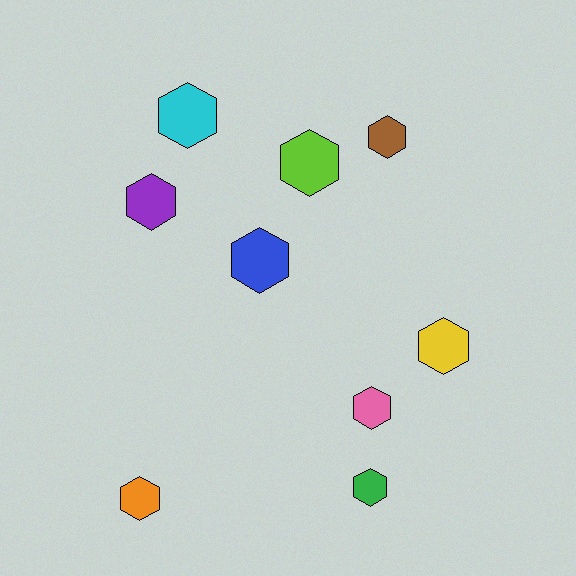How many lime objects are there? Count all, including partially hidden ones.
There is 1 lime object.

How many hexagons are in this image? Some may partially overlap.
There are 9 hexagons.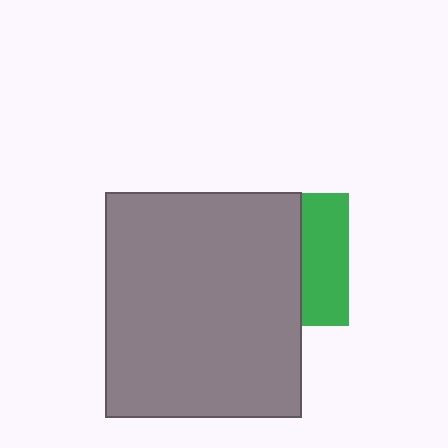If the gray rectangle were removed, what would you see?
You would see the complete green square.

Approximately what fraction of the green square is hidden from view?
Roughly 64% of the green square is hidden behind the gray rectangle.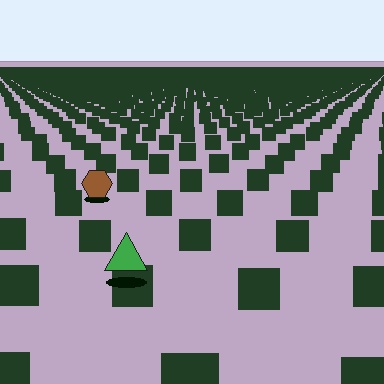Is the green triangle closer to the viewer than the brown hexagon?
Yes. The green triangle is closer — you can tell from the texture gradient: the ground texture is coarser near it.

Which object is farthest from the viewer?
The brown hexagon is farthest from the viewer. It appears smaller and the ground texture around it is denser.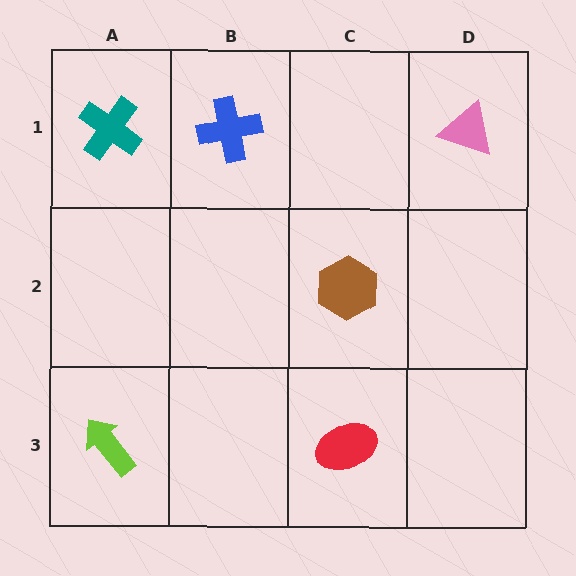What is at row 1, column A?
A teal cross.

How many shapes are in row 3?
2 shapes.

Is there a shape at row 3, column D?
No, that cell is empty.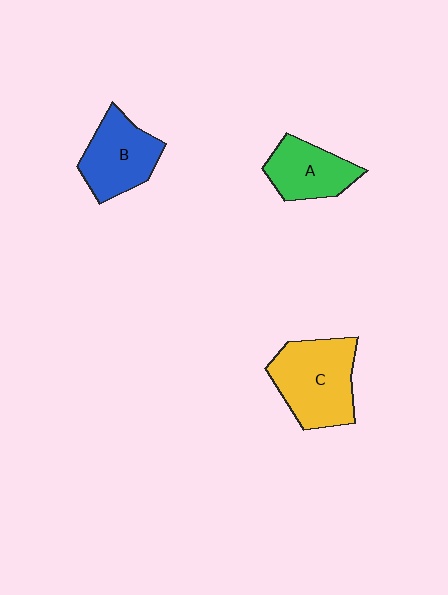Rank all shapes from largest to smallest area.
From largest to smallest: C (yellow), B (blue), A (green).